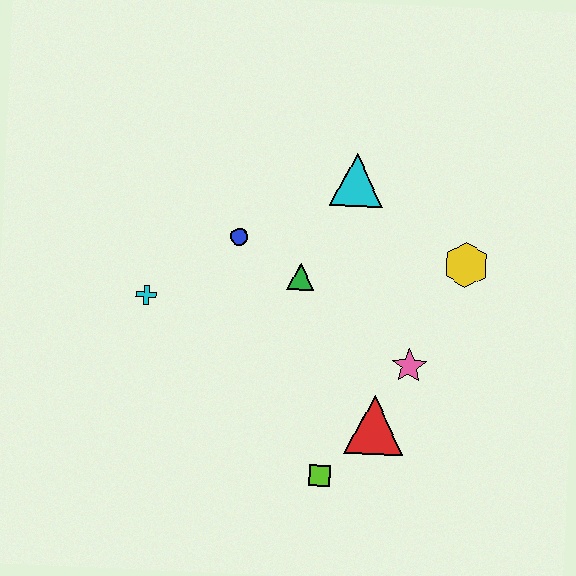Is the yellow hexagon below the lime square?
No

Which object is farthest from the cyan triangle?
The lime square is farthest from the cyan triangle.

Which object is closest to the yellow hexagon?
The pink star is closest to the yellow hexagon.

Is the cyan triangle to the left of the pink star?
Yes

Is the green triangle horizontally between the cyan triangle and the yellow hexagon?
No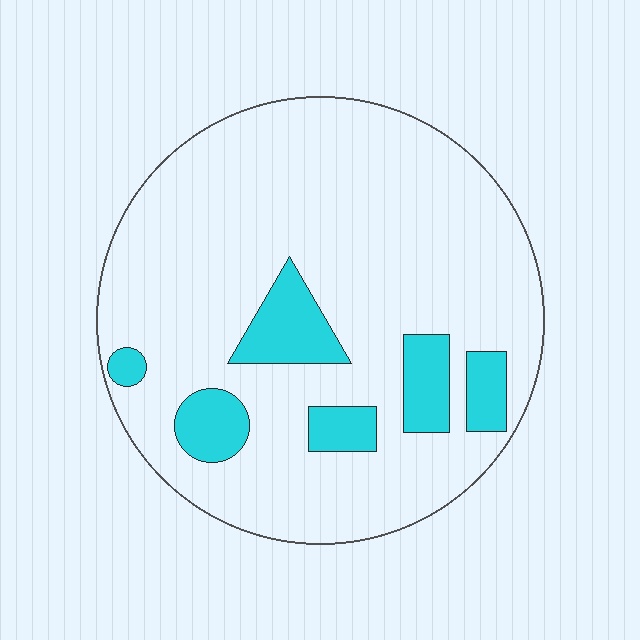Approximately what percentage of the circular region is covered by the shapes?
Approximately 15%.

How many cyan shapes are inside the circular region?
6.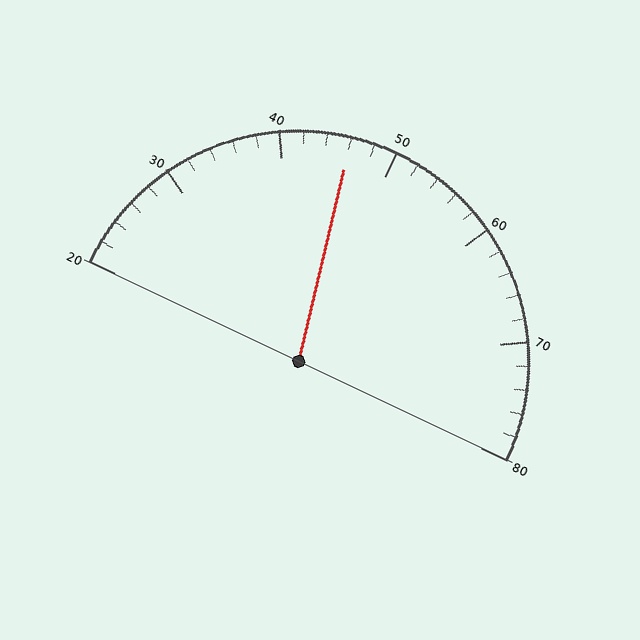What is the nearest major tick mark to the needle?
The nearest major tick mark is 50.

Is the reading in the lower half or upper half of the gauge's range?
The reading is in the lower half of the range (20 to 80).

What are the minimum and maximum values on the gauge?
The gauge ranges from 20 to 80.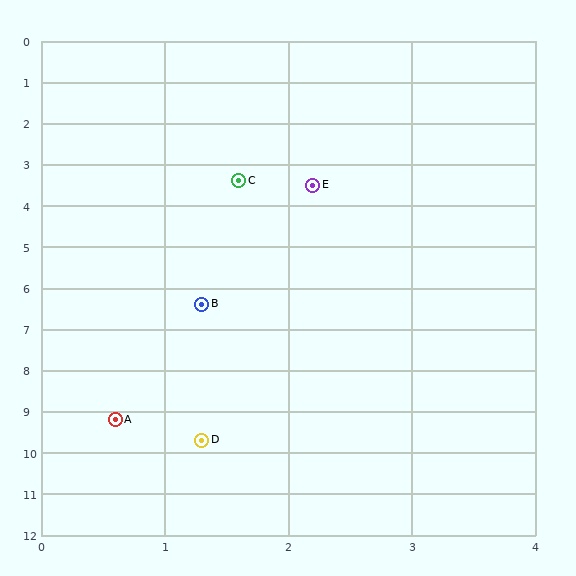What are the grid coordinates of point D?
Point D is at approximately (1.3, 9.7).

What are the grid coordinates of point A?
Point A is at approximately (0.6, 9.2).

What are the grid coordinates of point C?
Point C is at approximately (1.6, 3.4).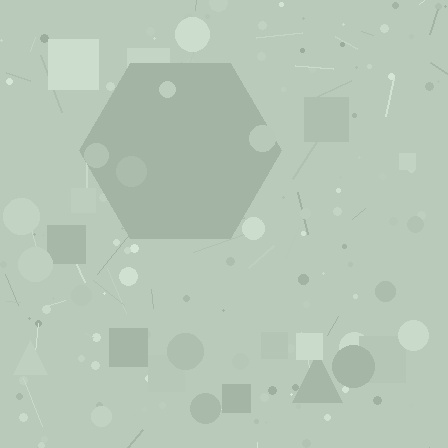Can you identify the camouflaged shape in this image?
The camouflaged shape is a hexagon.